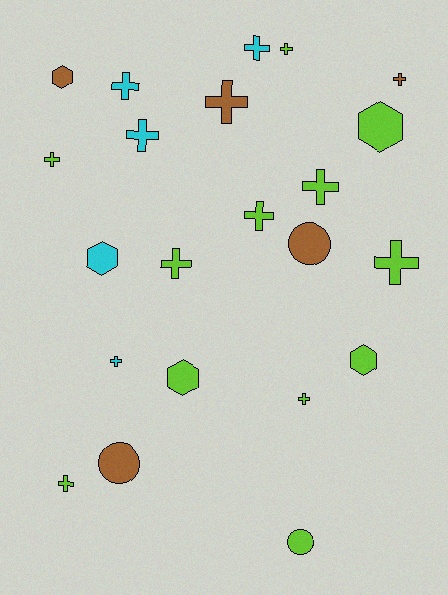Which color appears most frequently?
Lime, with 12 objects.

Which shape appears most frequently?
Cross, with 14 objects.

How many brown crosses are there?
There are 2 brown crosses.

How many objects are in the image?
There are 22 objects.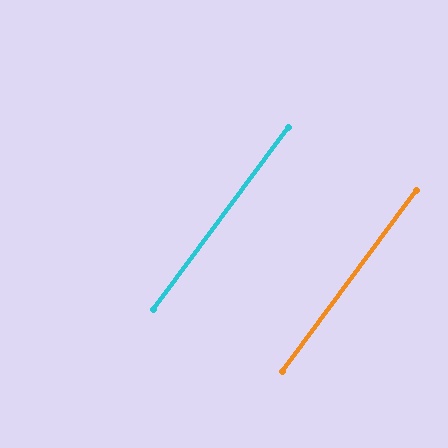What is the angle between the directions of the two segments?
Approximately 0 degrees.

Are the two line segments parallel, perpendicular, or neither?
Parallel — their directions differ by only 0.0°.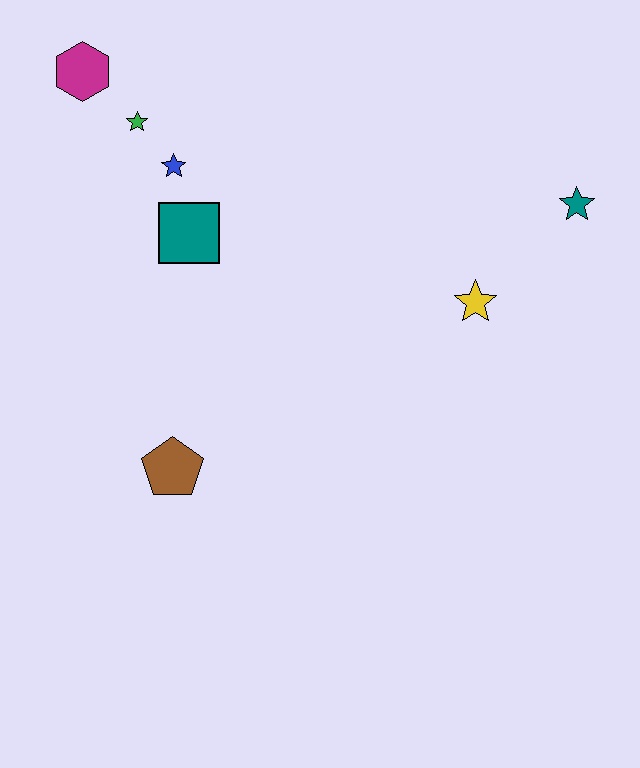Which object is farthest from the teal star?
The magenta hexagon is farthest from the teal star.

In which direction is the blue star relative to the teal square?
The blue star is above the teal square.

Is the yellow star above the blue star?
No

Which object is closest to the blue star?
The green star is closest to the blue star.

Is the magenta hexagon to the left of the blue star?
Yes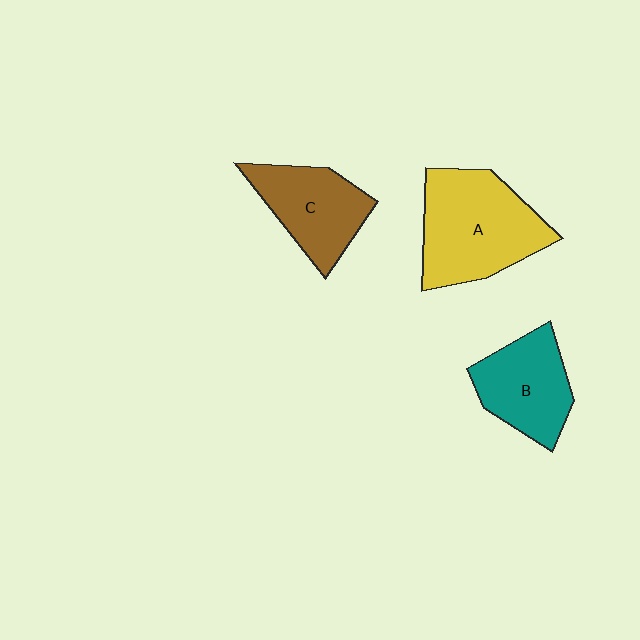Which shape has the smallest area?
Shape B (teal).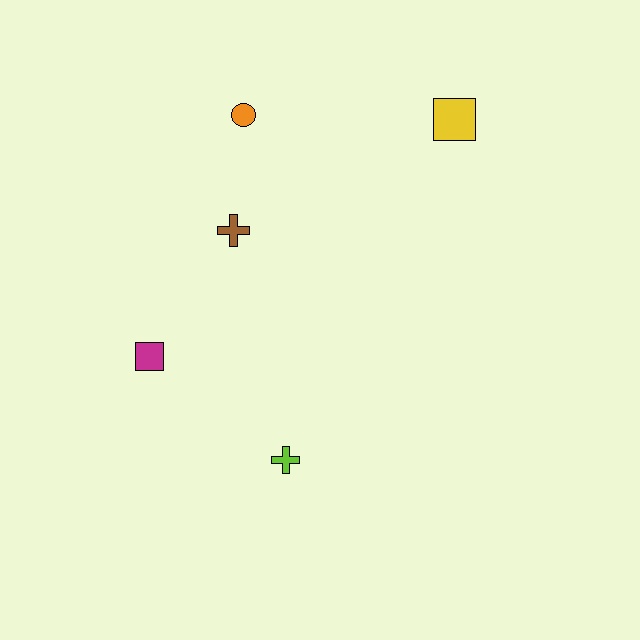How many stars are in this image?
There are no stars.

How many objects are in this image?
There are 5 objects.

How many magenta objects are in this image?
There is 1 magenta object.